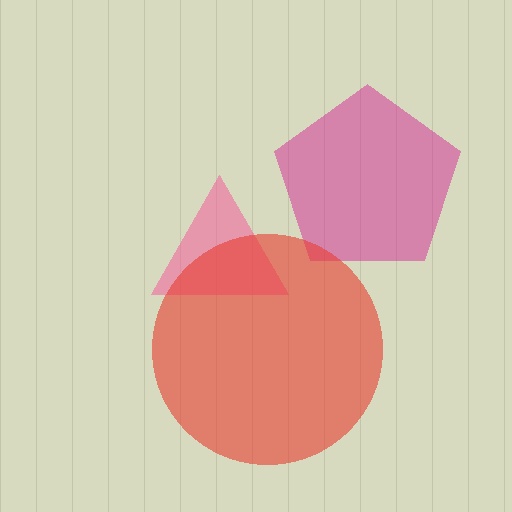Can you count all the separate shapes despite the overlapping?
Yes, there are 3 separate shapes.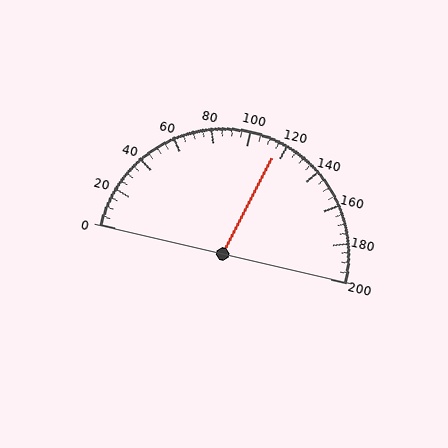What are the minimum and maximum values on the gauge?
The gauge ranges from 0 to 200.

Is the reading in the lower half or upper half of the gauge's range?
The reading is in the upper half of the range (0 to 200).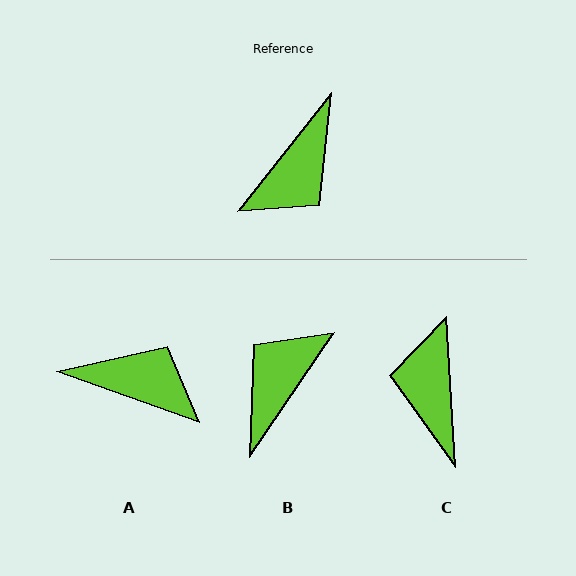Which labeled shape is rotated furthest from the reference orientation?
B, about 176 degrees away.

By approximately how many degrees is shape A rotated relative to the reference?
Approximately 109 degrees counter-clockwise.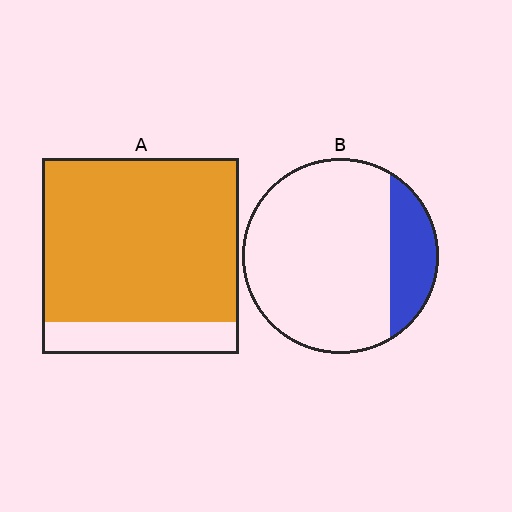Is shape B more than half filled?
No.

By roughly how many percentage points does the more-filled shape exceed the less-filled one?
By roughly 65 percentage points (A over B).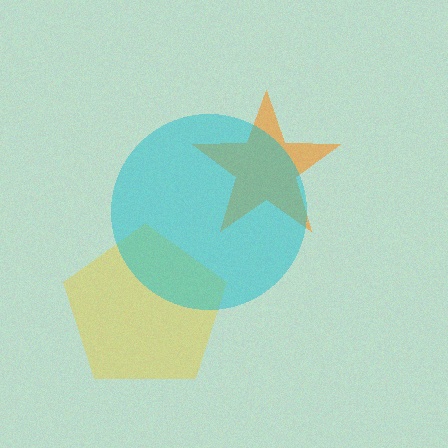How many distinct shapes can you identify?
There are 3 distinct shapes: a yellow pentagon, an orange star, a cyan circle.